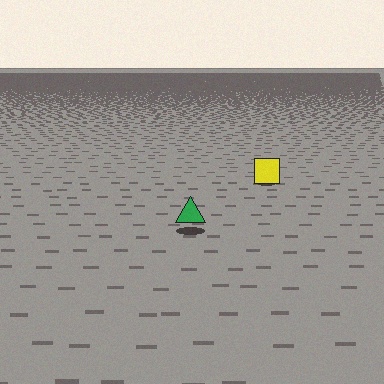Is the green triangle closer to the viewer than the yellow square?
Yes. The green triangle is closer — you can tell from the texture gradient: the ground texture is coarser near it.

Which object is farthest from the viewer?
The yellow square is farthest from the viewer. It appears smaller and the ground texture around it is denser.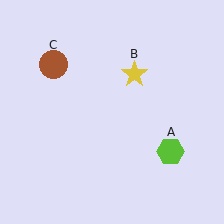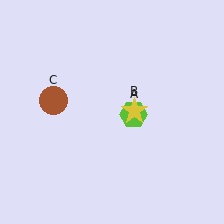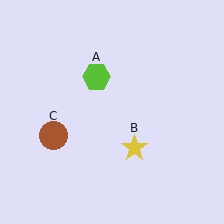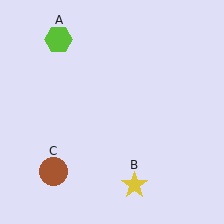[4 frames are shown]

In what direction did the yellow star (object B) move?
The yellow star (object B) moved down.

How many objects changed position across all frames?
3 objects changed position: lime hexagon (object A), yellow star (object B), brown circle (object C).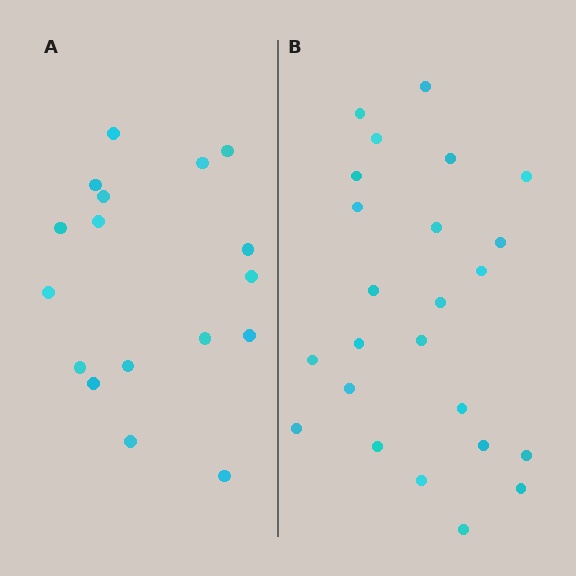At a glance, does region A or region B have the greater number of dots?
Region B (the right region) has more dots.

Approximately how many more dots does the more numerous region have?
Region B has roughly 8 or so more dots than region A.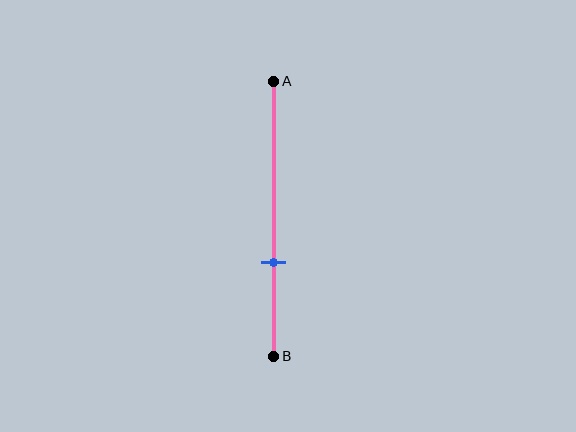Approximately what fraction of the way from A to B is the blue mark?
The blue mark is approximately 65% of the way from A to B.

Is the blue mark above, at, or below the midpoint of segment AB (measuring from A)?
The blue mark is below the midpoint of segment AB.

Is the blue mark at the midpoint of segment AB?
No, the mark is at about 65% from A, not at the 50% midpoint.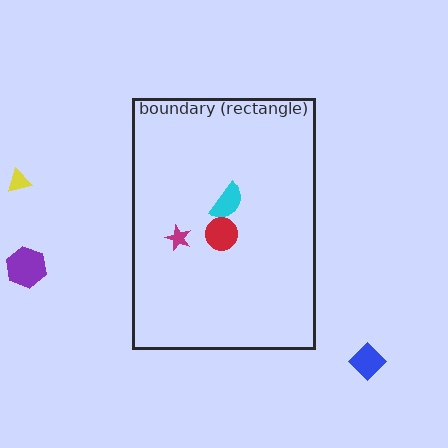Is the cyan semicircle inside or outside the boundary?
Inside.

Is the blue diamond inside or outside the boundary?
Outside.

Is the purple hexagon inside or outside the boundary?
Outside.